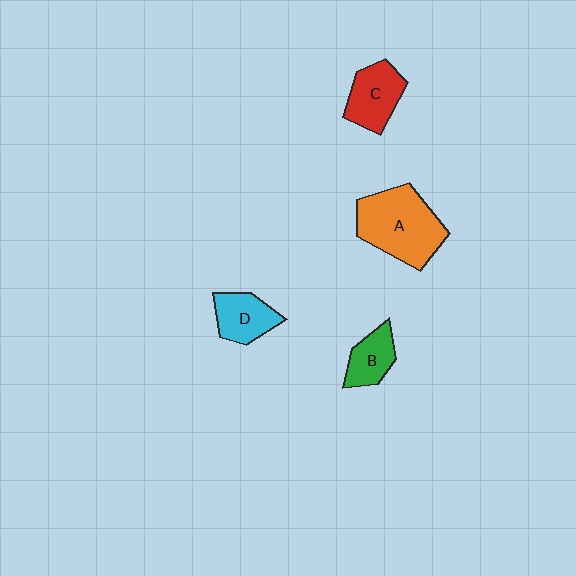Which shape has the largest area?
Shape A (orange).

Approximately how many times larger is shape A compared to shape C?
Approximately 1.7 times.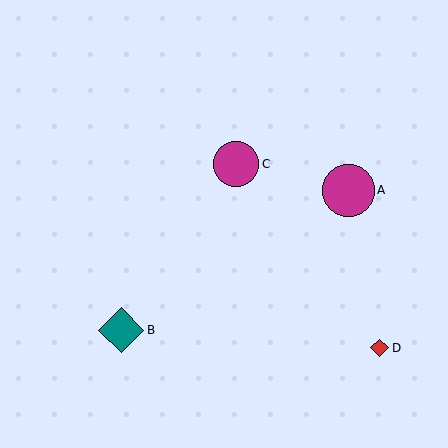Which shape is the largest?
The magenta circle (labeled A) is the largest.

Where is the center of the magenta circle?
The center of the magenta circle is at (348, 190).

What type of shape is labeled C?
Shape C is a magenta circle.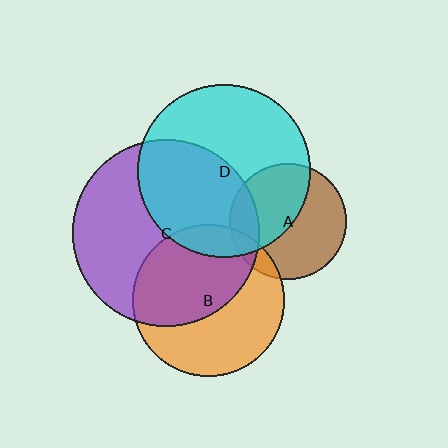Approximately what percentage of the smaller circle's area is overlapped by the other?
Approximately 10%.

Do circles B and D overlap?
Yes.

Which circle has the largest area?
Circle C (purple).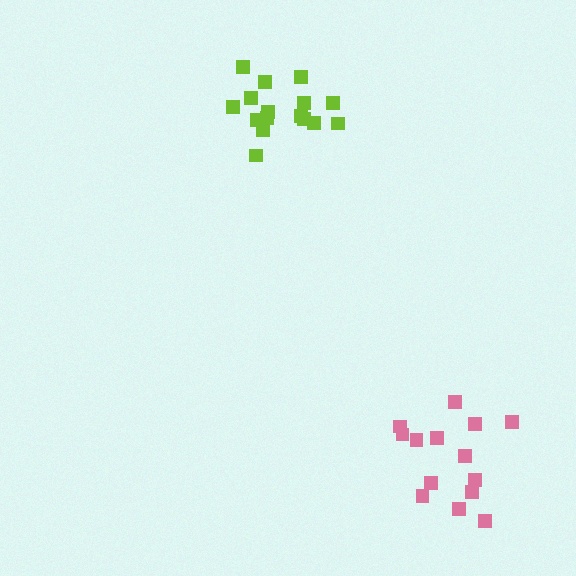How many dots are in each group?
Group 1: 14 dots, Group 2: 16 dots (30 total).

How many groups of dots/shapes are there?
There are 2 groups.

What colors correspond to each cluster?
The clusters are colored: pink, lime.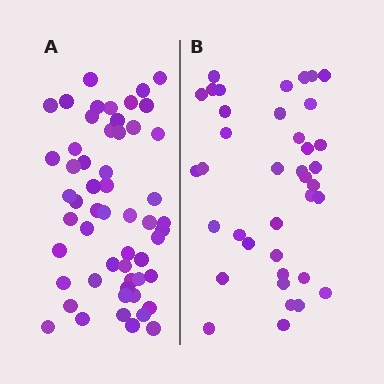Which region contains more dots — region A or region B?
Region A (the left region) has more dots.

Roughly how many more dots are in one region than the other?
Region A has approximately 15 more dots than region B.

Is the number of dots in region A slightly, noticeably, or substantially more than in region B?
Region A has noticeably more, but not dramatically so. The ratio is roughly 1.4 to 1.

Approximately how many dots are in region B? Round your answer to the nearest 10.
About 40 dots. (The exact count is 38, which rounds to 40.)